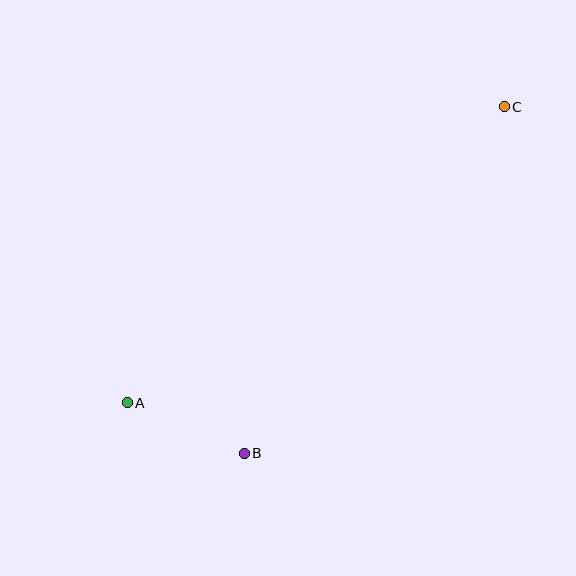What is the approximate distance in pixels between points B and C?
The distance between B and C is approximately 433 pixels.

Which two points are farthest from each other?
Points A and C are farthest from each other.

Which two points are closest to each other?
Points A and B are closest to each other.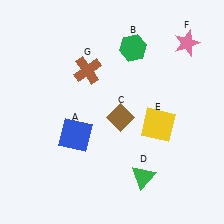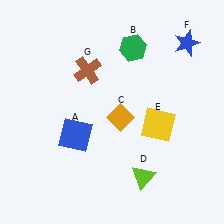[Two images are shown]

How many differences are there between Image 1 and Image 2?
There are 3 differences between the two images.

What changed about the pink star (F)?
In Image 1, F is pink. In Image 2, it changed to blue.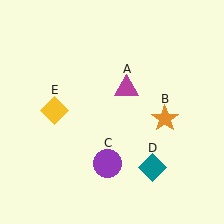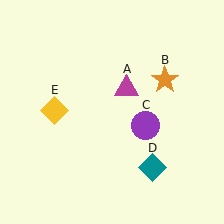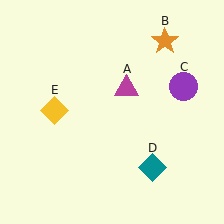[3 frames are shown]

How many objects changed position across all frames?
2 objects changed position: orange star (object B), purple circle (object C).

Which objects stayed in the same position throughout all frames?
Magenta triangle (object A) and teal diamond (object D) and yellow diamond (object E) remained stationary.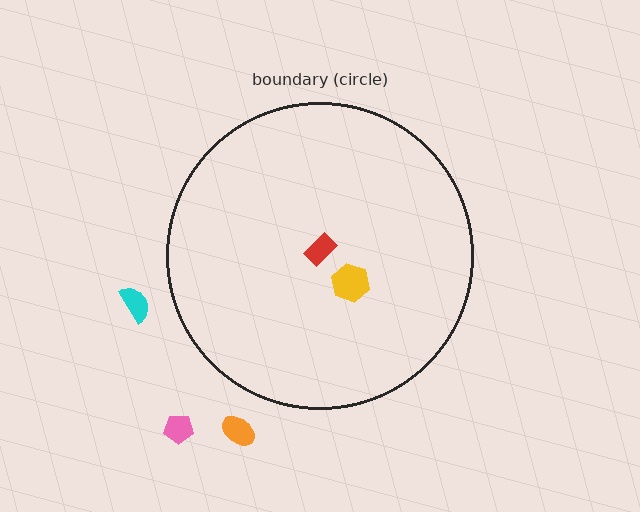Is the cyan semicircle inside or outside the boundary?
Outside.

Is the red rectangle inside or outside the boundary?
Inside.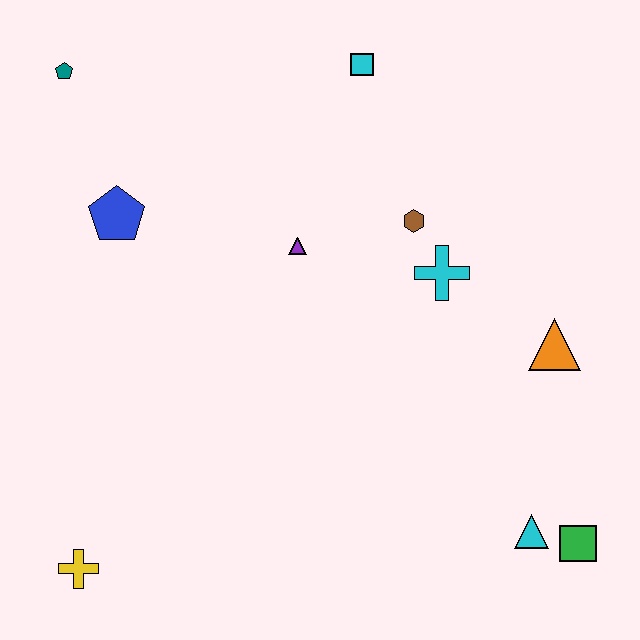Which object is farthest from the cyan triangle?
The teal pentagon is farthest from the cyan triangle.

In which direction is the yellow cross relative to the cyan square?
The yellow cross is below the cyan square.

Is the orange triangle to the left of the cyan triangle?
No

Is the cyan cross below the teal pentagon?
Yes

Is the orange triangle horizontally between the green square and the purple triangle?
Yes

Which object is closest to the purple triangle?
The brown hexagon is closest to the purple triangle.